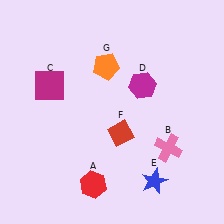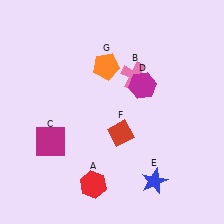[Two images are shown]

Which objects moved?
The objects that moved are: the pink cross (B), the magenta square (C).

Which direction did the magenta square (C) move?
The magenta square (C) moved down.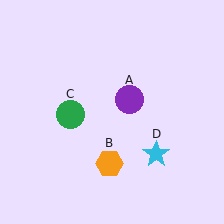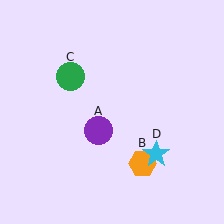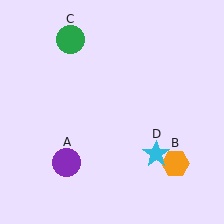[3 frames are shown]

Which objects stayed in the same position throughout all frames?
Cyan star (object D) remained stationary.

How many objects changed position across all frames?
3 objects changed position: purple circle (object A), orange hexagon (object B), green circle (object C).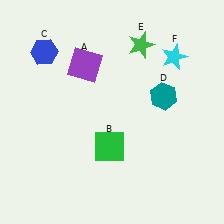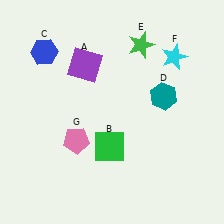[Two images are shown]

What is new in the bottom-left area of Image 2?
A pink pentagon (G) was added in the bottom-left area of Image 2.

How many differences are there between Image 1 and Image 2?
There is 1 difference between the two images.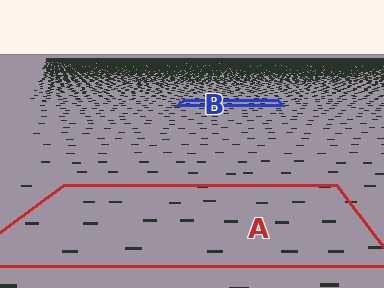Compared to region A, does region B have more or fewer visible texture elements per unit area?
Region B has more texture elements per unit area — they are packed more densely because it is farther away.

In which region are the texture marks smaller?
The texture marks are smaller in region B, because it is farther away.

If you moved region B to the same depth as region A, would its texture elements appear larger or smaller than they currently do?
They would appear larger. At a closer depth, the same texture elements are projected at a bigger on-screen size.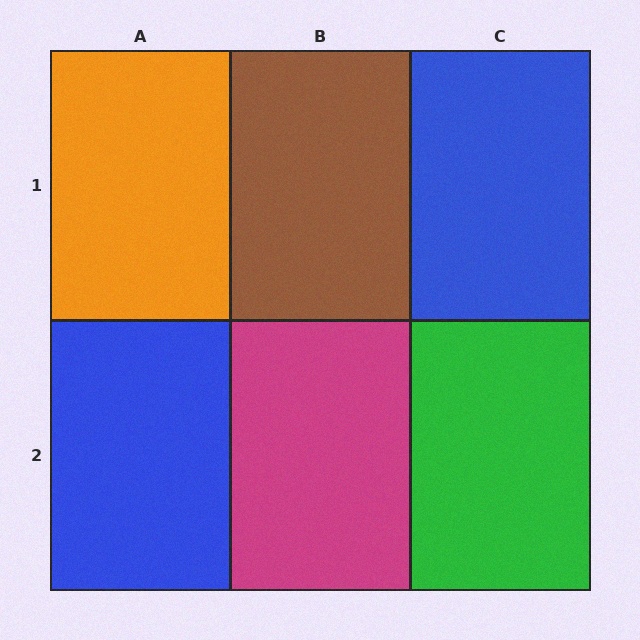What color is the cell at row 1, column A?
Orange.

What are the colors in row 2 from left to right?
Blue, magenta, green.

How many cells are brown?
1 cell is brown.